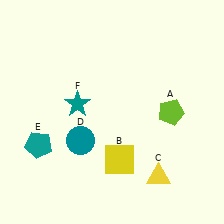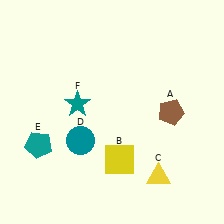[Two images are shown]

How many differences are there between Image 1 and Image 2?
There is 1 difference between the two images.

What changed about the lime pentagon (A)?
In Image 1, A is lime. In Image 2, it changed to brown.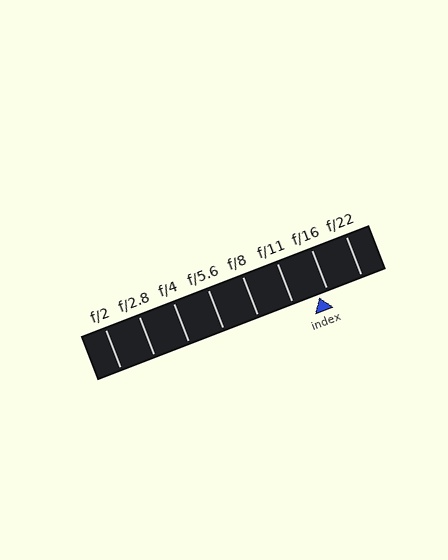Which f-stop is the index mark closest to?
The index mark is closest to f/16.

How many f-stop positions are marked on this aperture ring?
There are 8 f-stop positions marked.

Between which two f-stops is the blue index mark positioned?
The index mark is between f/11 and f/16.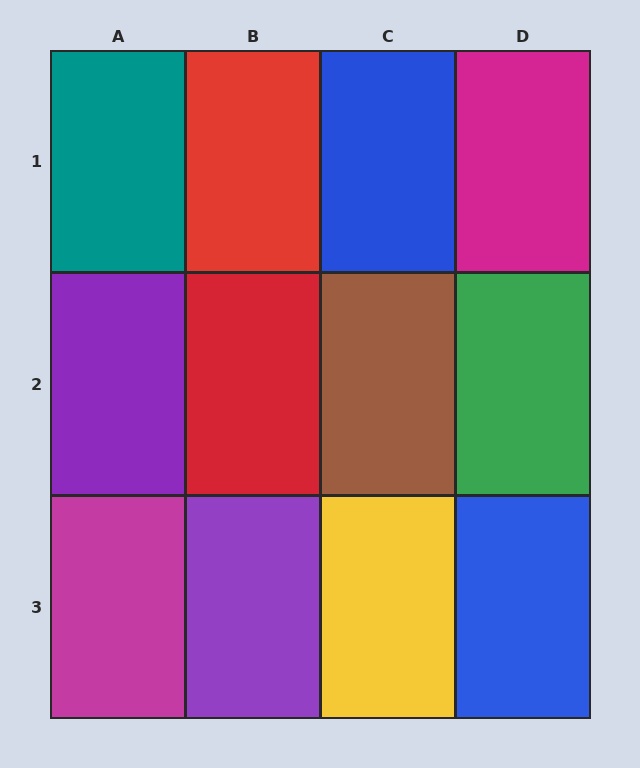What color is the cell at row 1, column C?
Blue.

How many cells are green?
1 cell is green.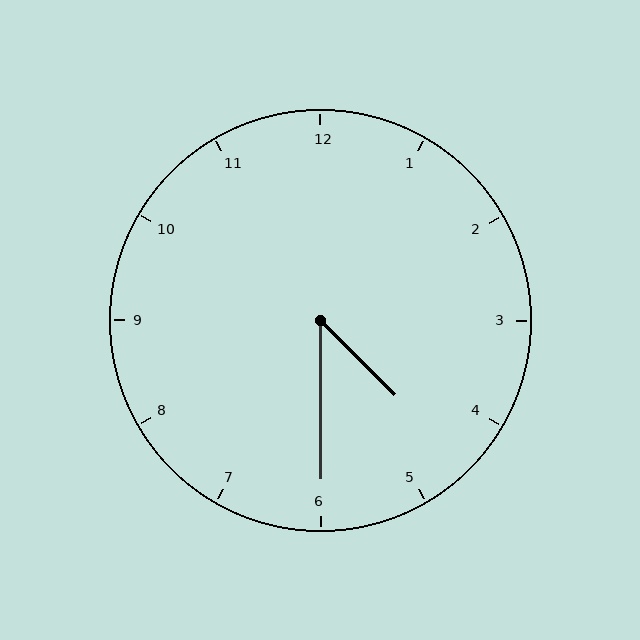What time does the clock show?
4:30.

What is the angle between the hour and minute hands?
Approximately 45 degrees.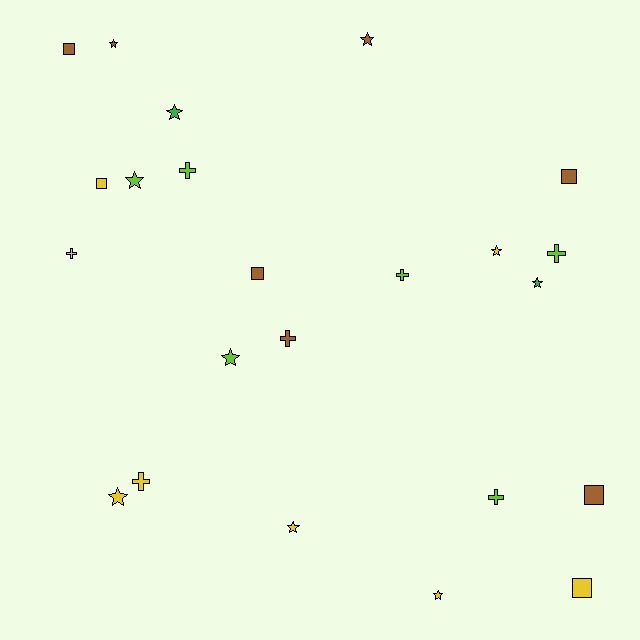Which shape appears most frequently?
Star, with 10 objects.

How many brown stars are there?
There are 2 brown stars.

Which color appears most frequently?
Yellow, with 8 objects.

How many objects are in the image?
There are 23 objects.